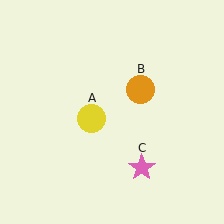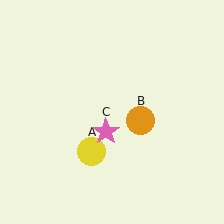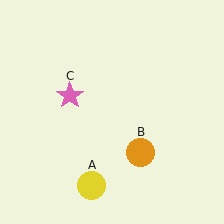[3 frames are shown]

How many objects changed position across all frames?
3 objects changed position: yellow circle (object A), orange circle (object B), pink star (object C).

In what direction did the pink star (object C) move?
The pink star (object C) moved up and to the left.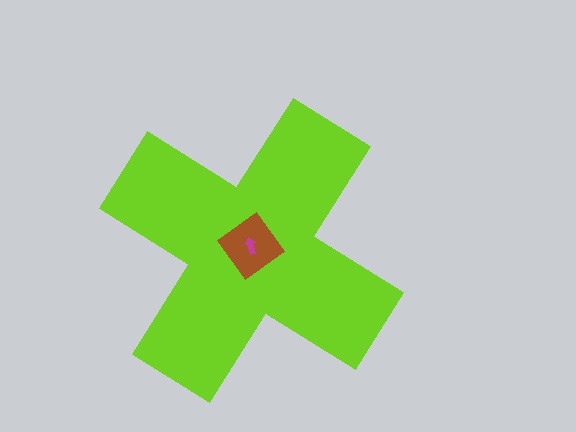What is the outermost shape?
The lime cross.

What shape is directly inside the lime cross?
The brown diamond.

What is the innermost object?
The magenta arrow.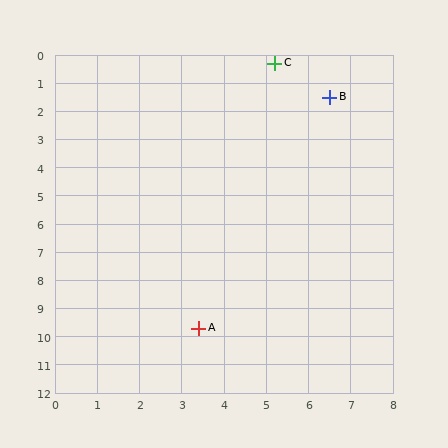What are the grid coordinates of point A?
Point A is at approximately (3.4, 9.7).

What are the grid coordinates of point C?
Point C is at approximately (5.2, 0.3).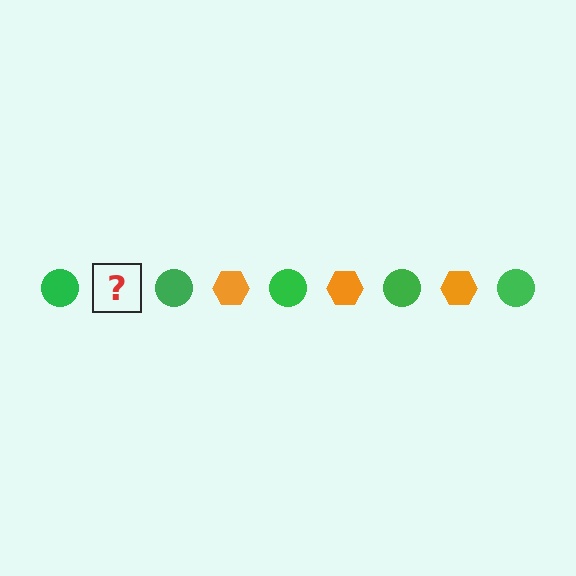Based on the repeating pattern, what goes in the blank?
The blank should be an orange hexagon.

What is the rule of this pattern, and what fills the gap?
The rule is that the pattern alternates between green circle and orange hexagon. The gap should be filled with an orange hexagon.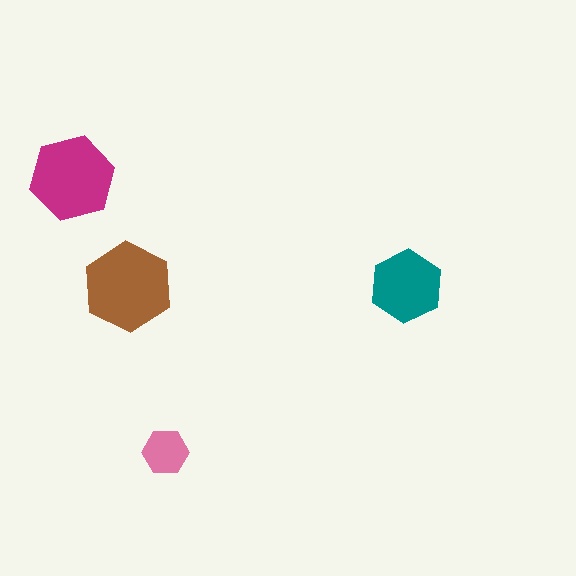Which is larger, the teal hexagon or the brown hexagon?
The brown one.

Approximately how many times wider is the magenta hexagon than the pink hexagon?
About 2 times wider.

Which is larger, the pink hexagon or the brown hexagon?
The brown one.